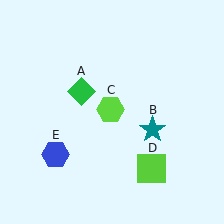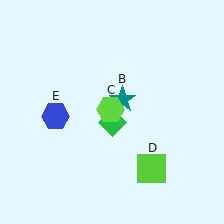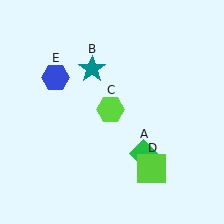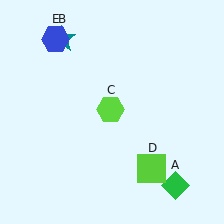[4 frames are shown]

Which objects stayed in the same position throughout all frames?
Lime hexagon (object C) and lime square (object D) remained stationary.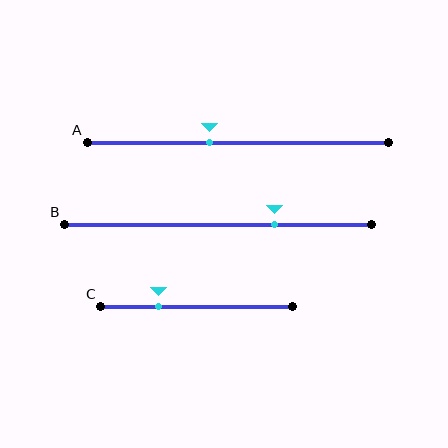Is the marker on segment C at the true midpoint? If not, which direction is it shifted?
No, the marker on segment C is shifted to the left by about 20% of the segment length.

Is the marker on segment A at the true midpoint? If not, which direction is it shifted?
No, the marker on segment A is shifted to the left by about 9% of the segment length.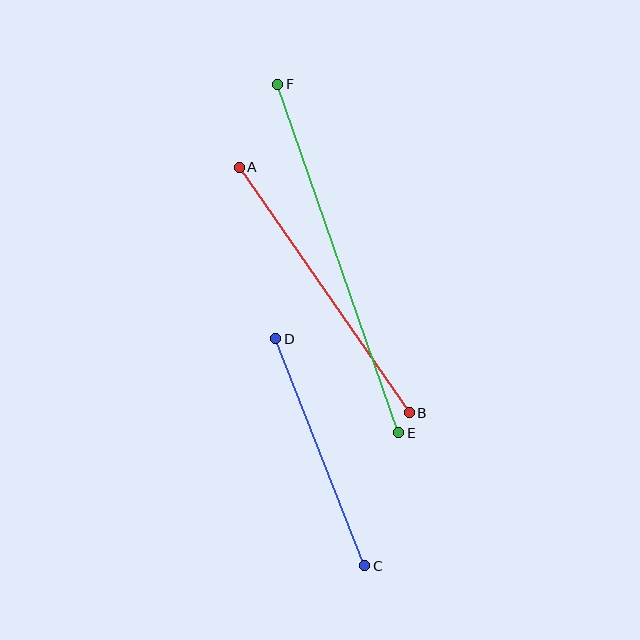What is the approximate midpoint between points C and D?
The midpoint is at approximately (320, 452) pixels.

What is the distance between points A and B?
The distance is approximately 299 pixels.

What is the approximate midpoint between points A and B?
The midpoint is at approximately (324, 290) pixels.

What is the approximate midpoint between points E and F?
The midpoint is at approximately (338, 258) pixels.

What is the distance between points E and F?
The distance is approximately 369 pixels.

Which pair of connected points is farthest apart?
Points E and F are farthest apart.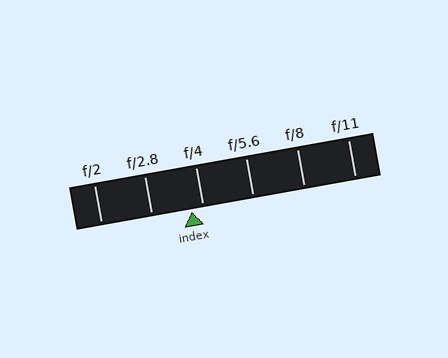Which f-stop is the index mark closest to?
The index mark is closest to f/4.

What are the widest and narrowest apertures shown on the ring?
The widest aperture shown is f/2 and the narrowest is f/11.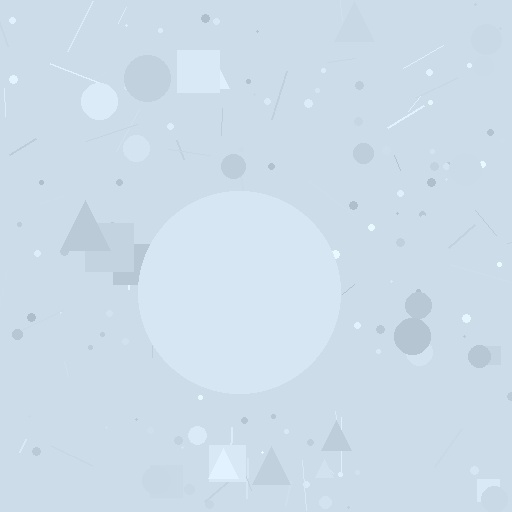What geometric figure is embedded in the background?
A circle is embedded in the background.